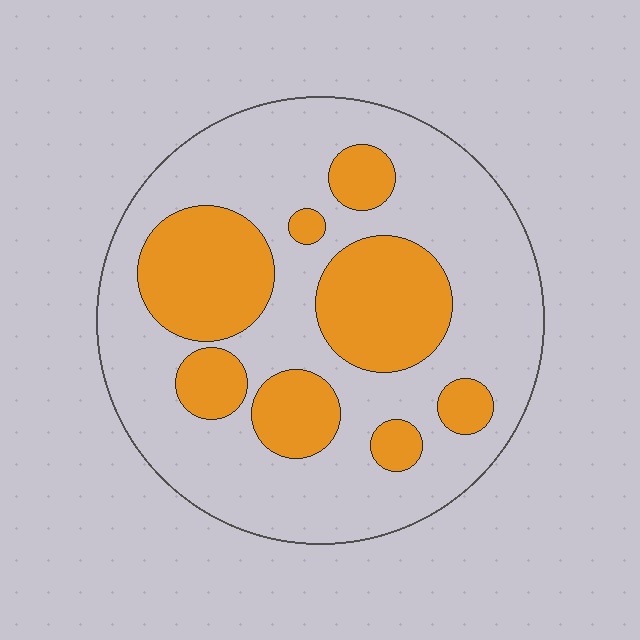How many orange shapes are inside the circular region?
8.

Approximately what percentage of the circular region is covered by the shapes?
Approximately 30%.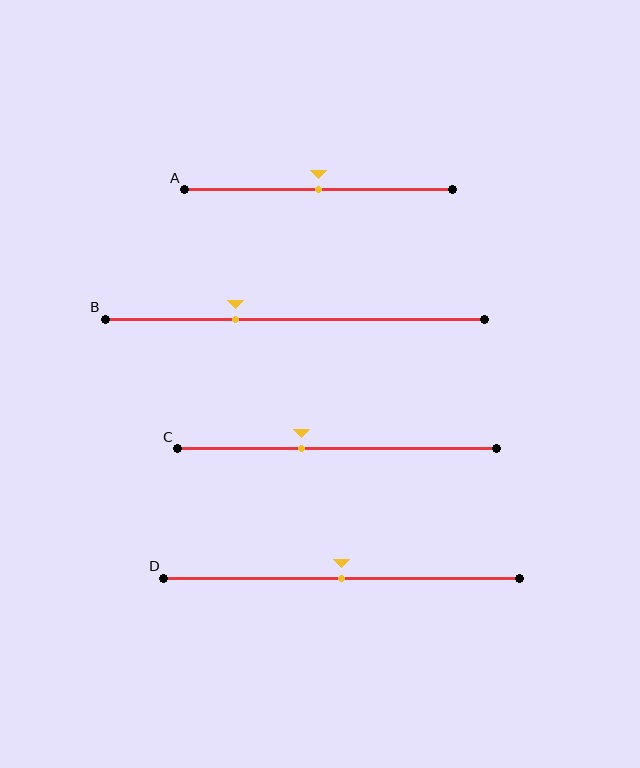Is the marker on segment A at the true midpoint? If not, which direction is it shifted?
Yes, the marker on segment A is at the true midpoint.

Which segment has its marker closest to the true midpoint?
Segment A has its marker closest to the true midpoint.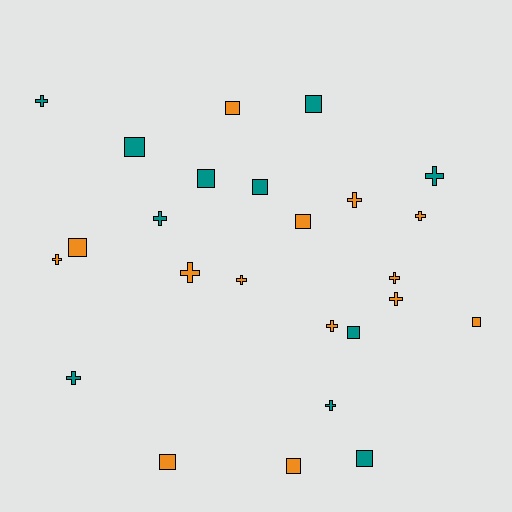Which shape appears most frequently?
Cross, with 13 objects.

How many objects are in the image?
There are 25 objects.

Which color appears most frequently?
Orange, with 14 objects.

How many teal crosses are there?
There are 5 teal crosses.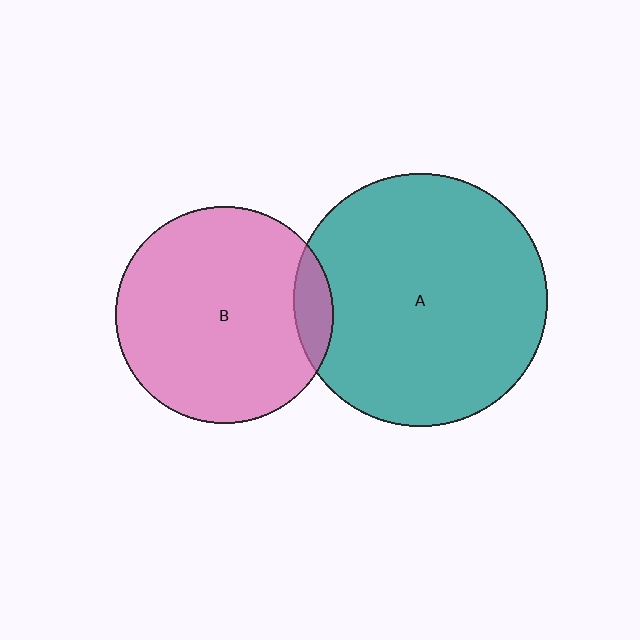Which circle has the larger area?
Circle A (teal).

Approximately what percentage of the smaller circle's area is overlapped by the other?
Approximately 10%.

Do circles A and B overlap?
Yes.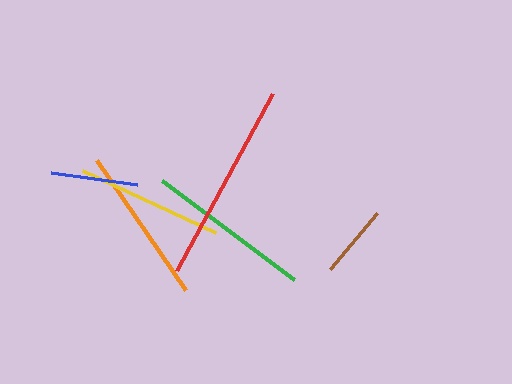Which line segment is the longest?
The red line is the longest at approximately 201 pixels.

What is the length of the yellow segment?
The yellow segment is approximately 147 pixels long.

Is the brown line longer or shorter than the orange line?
The orange line is longer than the brown line.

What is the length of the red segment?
The red segment is approximately 201 pixels long.